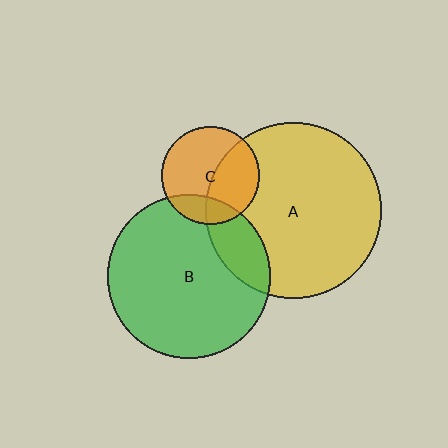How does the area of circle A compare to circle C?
Approximately 3.2 times.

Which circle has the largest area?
Circle A (yellow).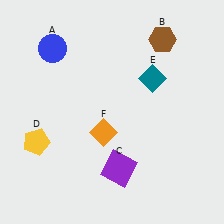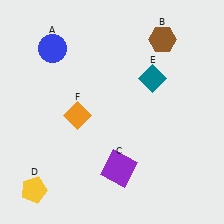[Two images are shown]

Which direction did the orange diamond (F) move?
The orange diamond (F) moved left.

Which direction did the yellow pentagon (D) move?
The yellow pentagon (D) moved down.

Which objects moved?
The objects that moved are: the yellow pentagon (D), the orange diamond (F).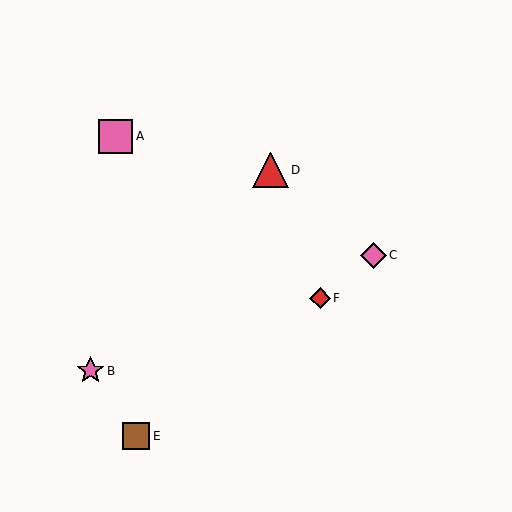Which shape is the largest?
The red triangle (labeled D) is the largest.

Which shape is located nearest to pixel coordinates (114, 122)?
The pink square (labeled A) at (116, 136) is nearest to that location.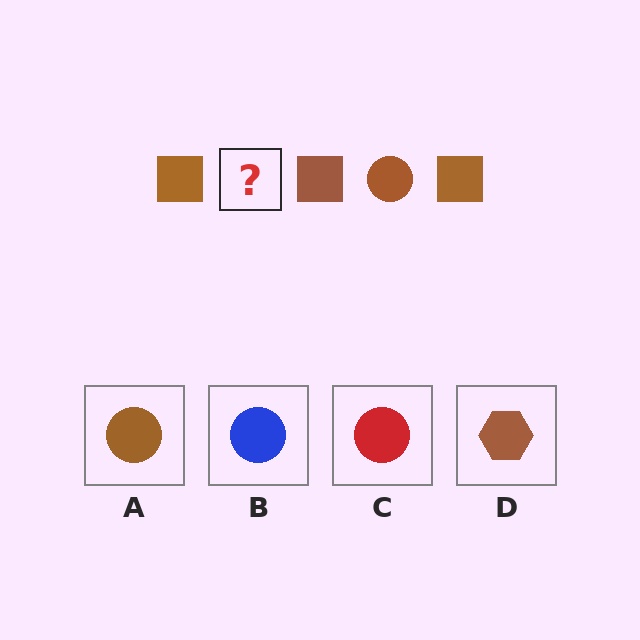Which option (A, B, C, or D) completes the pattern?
A.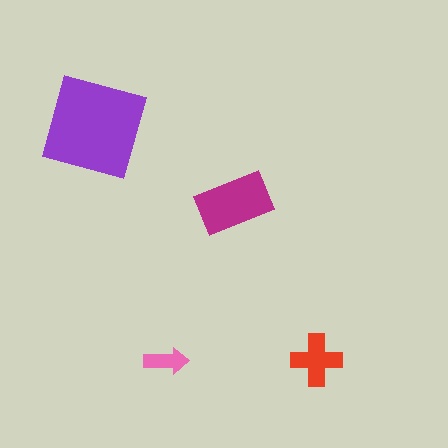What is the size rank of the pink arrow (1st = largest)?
4th.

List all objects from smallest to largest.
The pink arrow, the red cross, the magenta rectangle, the purple diamond.